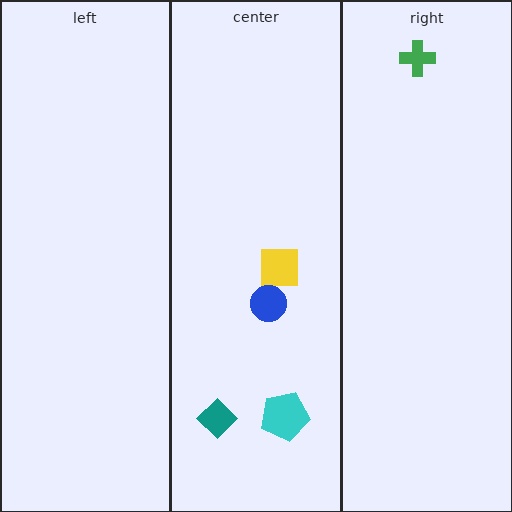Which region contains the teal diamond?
The center region.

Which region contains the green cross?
The right region.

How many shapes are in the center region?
4.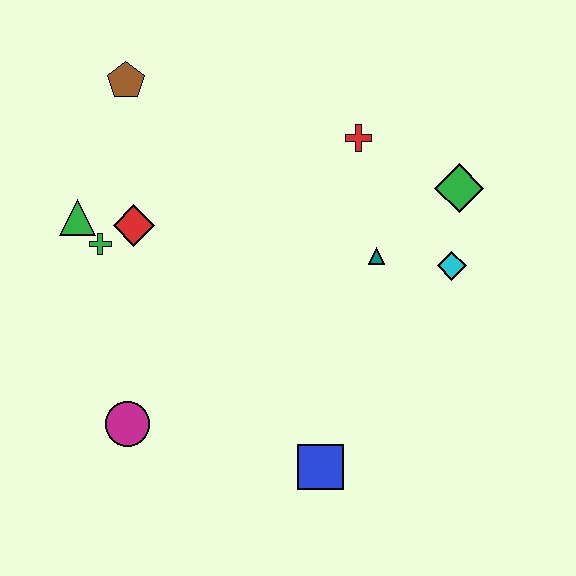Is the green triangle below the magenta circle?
No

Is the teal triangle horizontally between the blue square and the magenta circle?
No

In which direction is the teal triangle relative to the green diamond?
The teal triangle is to the left of the green diamond.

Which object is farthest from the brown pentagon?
The blue square is farthest from the brown pentagon.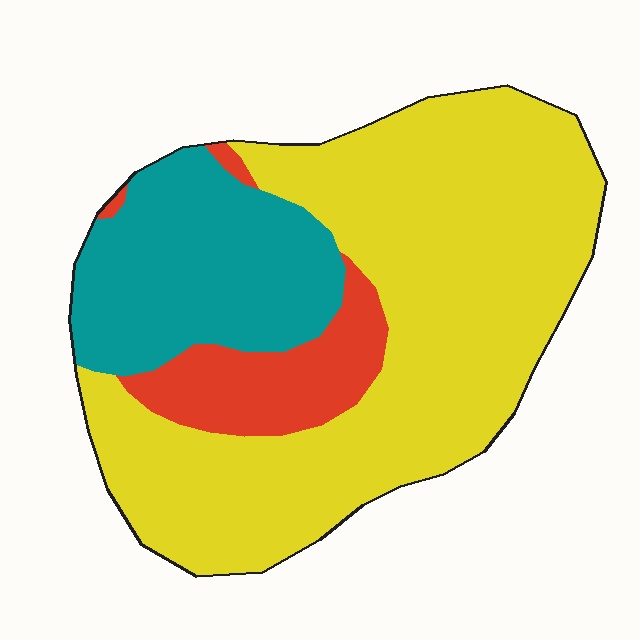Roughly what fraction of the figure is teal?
Teal takes up about one quarter (1/4) of the figure.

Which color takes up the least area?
Red, at roughly 10%.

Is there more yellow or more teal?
Yellow.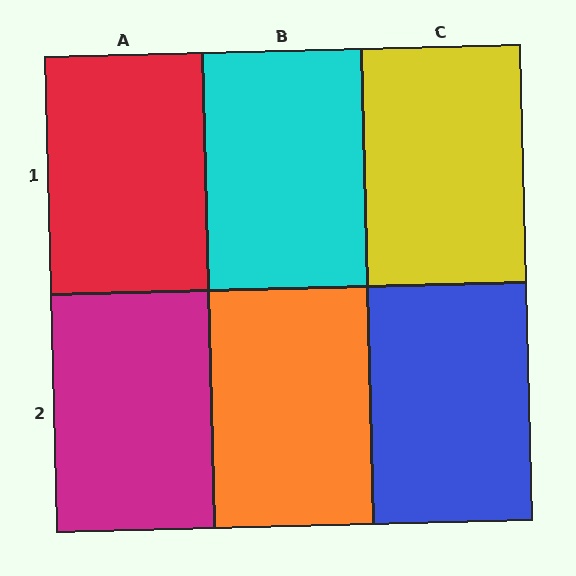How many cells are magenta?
1 cell is magenta.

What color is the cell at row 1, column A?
Red.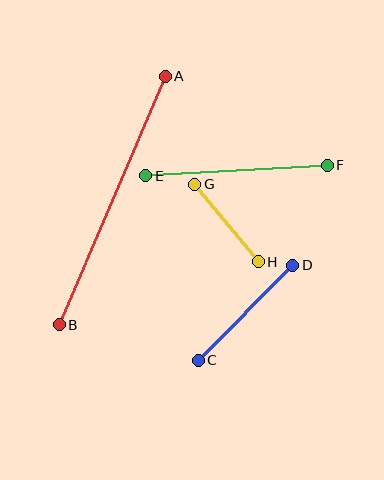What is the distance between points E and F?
The distance is approximately 182 pixels.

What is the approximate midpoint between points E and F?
The midpoint is at approximately (236, 171) pixels.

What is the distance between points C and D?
The distance is approximately 134 pixels.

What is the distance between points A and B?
The distance is approximately 270 pixels.